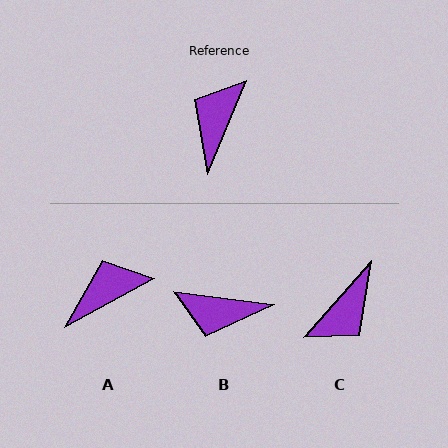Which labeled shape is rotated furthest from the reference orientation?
C, about 161 degrees away.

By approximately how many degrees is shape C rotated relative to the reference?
Approximately 161 degrees counter-clockwise.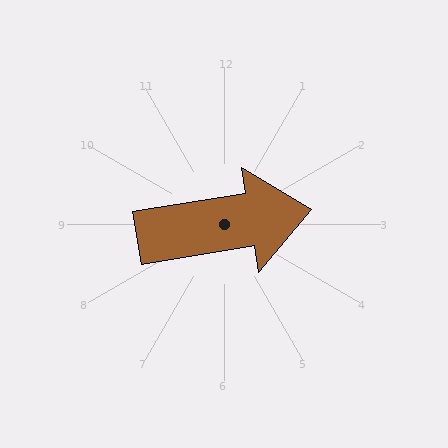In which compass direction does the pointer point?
East.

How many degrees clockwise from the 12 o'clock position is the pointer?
Approximately 81 degrees.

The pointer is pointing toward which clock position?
Roughly 3 o'clock.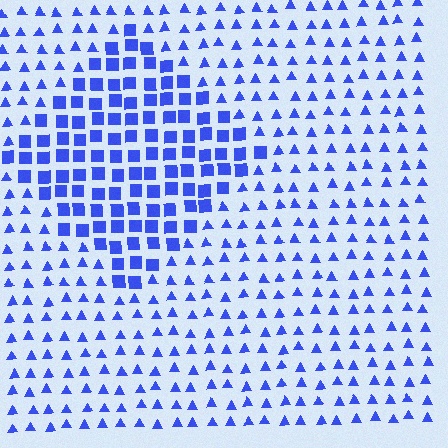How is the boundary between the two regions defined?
The boundary is defined by a change in element shape: squares inside vs. triangles outside. All elements share the same color and spacing.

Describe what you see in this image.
The image is filled with small blue elements arranged in a uniform grid. A diamond-shaped region contains squares, while the surrounding area contains triangles. The boundary is defined purely by the change in element shape.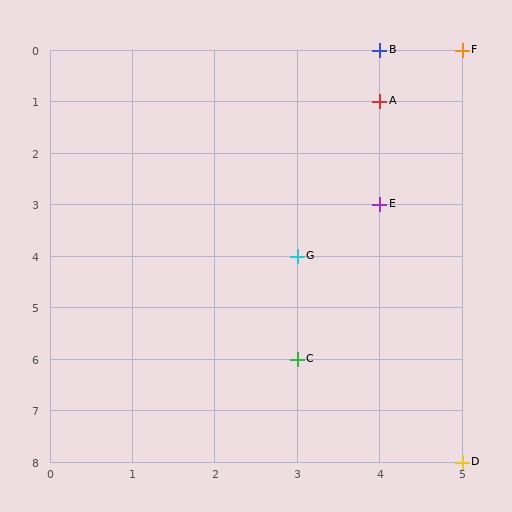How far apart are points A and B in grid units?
Points A and B are 1 row apart.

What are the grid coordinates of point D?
Point D is at grid coordinates (5, 8).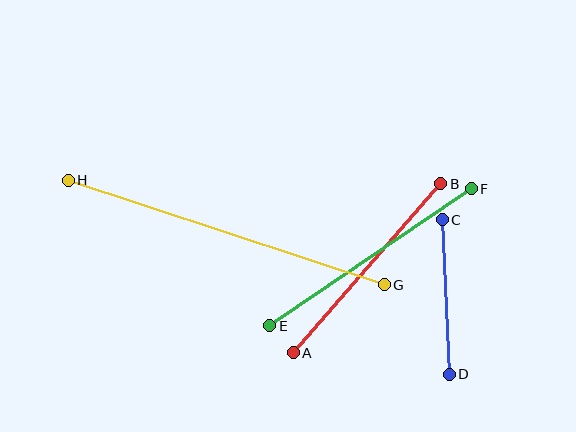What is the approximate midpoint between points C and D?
The midpoint is at approximately (446, 297) pixels.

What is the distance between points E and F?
The distance is approximately 244 pixels.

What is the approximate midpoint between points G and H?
The midpoint is at approximately (226, 232) pixels.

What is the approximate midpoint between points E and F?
The midpoint is at approximately (371, 257) pixels.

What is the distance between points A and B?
The distance is approximately 224 pixels.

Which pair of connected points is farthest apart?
Points G and H are farthest apart.